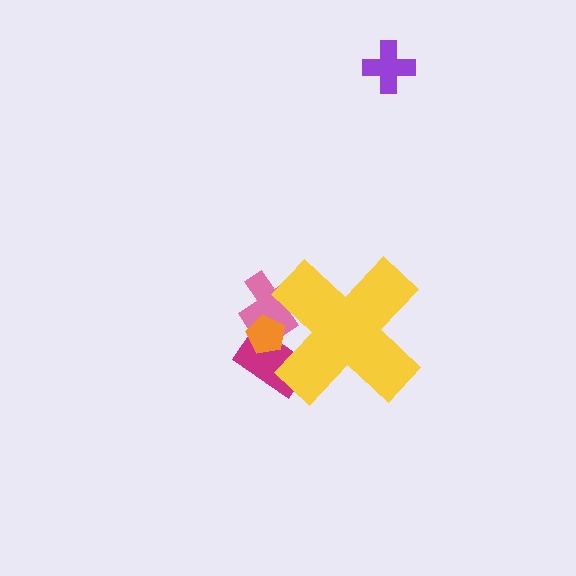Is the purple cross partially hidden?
No, the purple cross is fully visible.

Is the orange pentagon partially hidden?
Yes, the orange pentagon is partially hidden behind the yellow cross.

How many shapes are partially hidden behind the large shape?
3 shapes are partially hidden.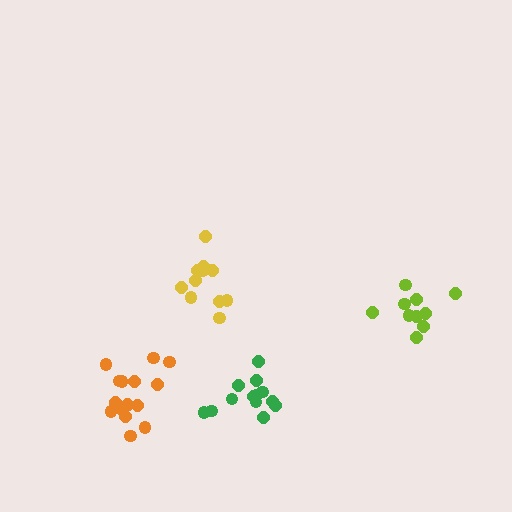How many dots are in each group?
Group 1: 16 dots, Group 2: 10 dots, Group 3: 13 dots, Group 4: 11 dots (50 total).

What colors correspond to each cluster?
The clusters are colored: orange, lime, green, yellow.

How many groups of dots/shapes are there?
There are 4 groups.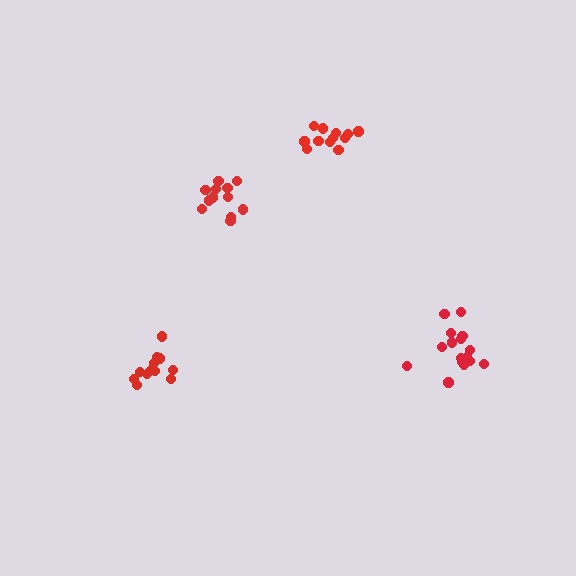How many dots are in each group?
Group 1: 12 dots, Group 2: 12 dots, Group 3: 16 dots, Group 4: 12 dots (52 total).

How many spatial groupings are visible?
There are 4 spatial groupings.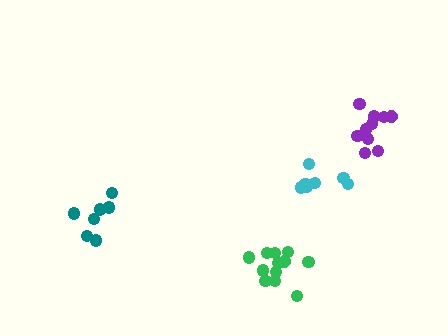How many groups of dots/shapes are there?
There are 4 groups.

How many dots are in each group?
Group 1: 7 dots, Group 2: 10 dots, Group 3: 7 dots, Group 4: 12 dots (36 total).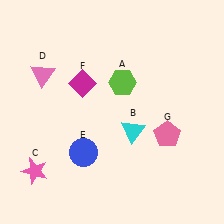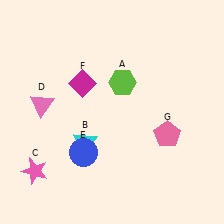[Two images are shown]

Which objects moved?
The objects that moved are: the cyan triangle (B), the pink triangle (D).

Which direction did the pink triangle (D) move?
The pink triangle (D) moved down.